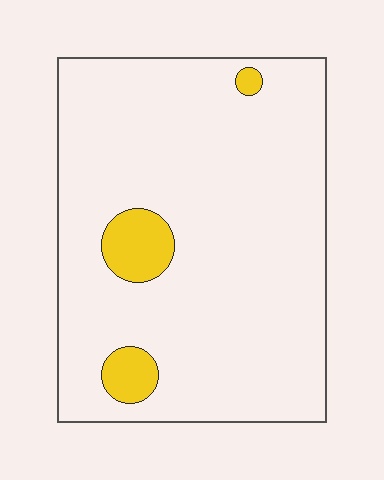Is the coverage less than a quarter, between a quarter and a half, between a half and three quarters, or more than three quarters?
Less than a quarter.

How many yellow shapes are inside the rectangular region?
3.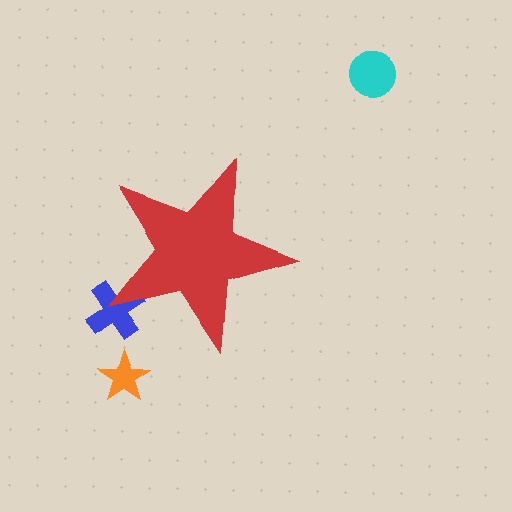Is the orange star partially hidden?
No, the orange star is fully visible.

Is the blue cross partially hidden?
Yes, the blue cross is partially hidden behind the red star.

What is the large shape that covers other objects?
A red star.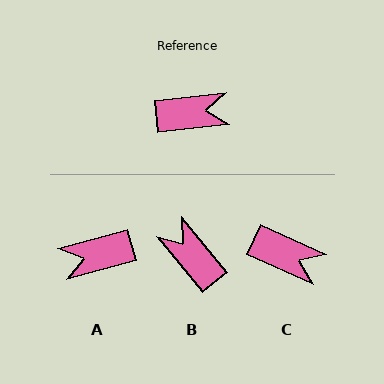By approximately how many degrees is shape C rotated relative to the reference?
Approximately 30 degrees clockwise.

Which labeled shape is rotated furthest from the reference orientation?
A, about 171 degrees away.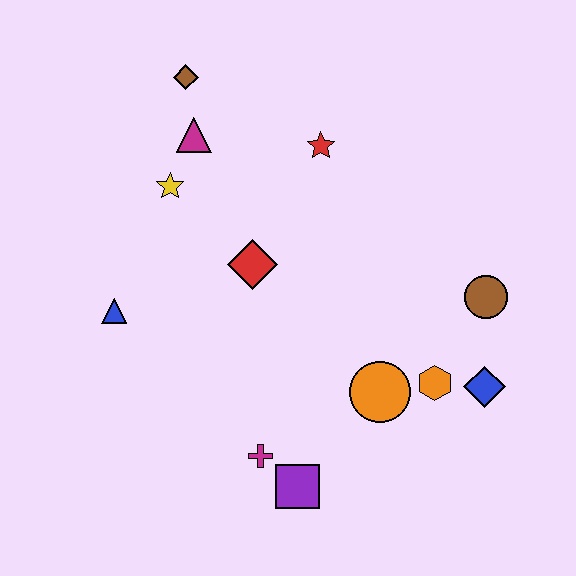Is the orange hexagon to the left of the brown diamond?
No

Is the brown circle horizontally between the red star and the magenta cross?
No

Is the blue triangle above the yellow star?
No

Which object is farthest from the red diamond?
The blue diamond is farthest from the red diamond.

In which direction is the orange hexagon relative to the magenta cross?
The orange hexagon is to the right of the magenta cross.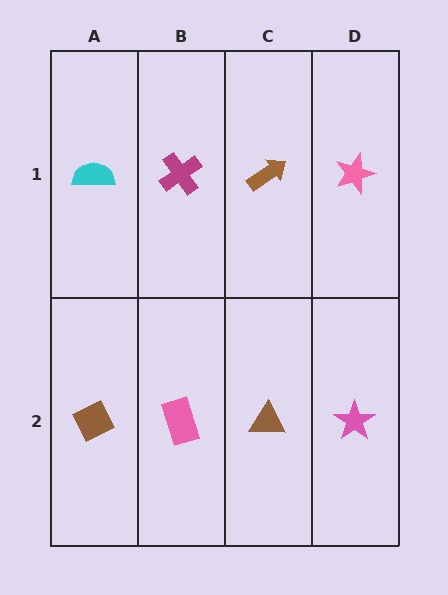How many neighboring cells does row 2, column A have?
2.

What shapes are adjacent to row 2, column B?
A magenta cross (row 1, column B), a brown diamond (row 2, column A), a brown triangle (row 2, column C).